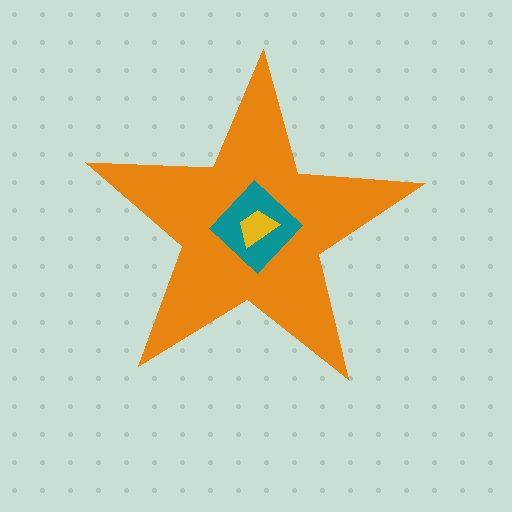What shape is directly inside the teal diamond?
The yellow trapezoid.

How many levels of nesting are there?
3.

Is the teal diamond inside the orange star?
Yes.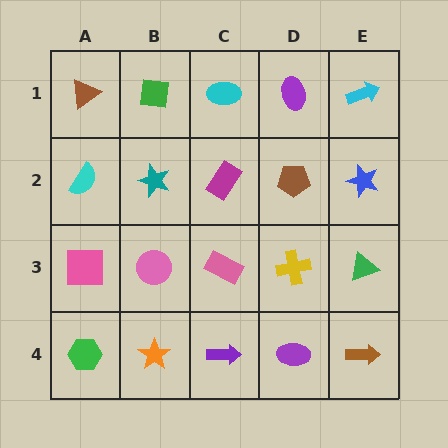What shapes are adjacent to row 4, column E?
A green triangle (row 3, column E), a purple ellipse (row 4, column D).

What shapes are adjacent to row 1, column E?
A blue star (row 2, column E), a purple ellipse (row 1, column D).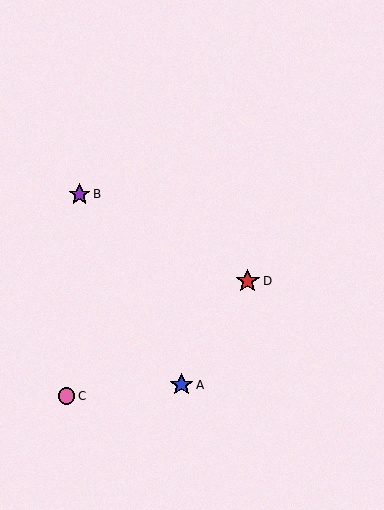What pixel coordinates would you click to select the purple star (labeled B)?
Click at (79, 194) to select the purple star B.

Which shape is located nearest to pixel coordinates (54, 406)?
The pink circle (labeled C) at (67, 396) is nearest to that location.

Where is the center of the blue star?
The center of the blue star is at (181, 385).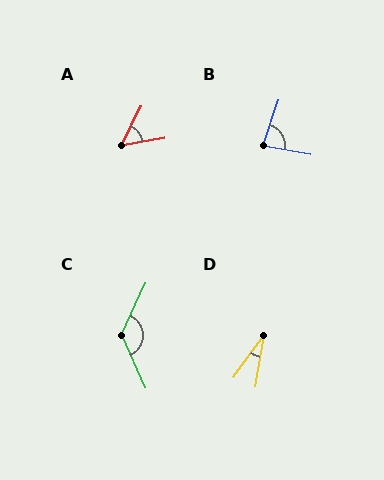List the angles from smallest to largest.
D (26°), A (54°), B (82°), C (130°).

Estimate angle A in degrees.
Approximately 54 degrees.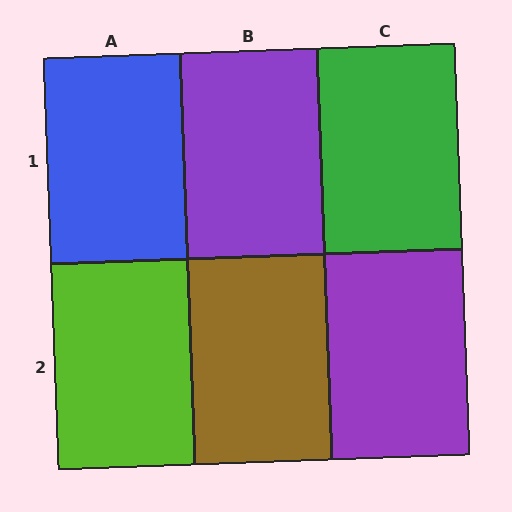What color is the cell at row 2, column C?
Purple.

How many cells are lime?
1 cell is lime.